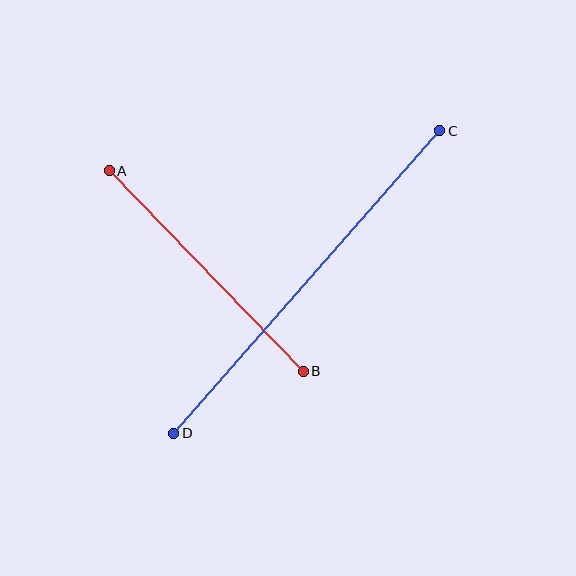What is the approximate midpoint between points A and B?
The midpoint is at approximately (206, 271) pixels.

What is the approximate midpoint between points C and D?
The midpoint is at approximately (307, 282) pixels.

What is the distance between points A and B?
The distance is approximately 279 pixels.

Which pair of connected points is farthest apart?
Points C and D are farthest apart.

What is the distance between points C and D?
The distance is approximately 403 pixels.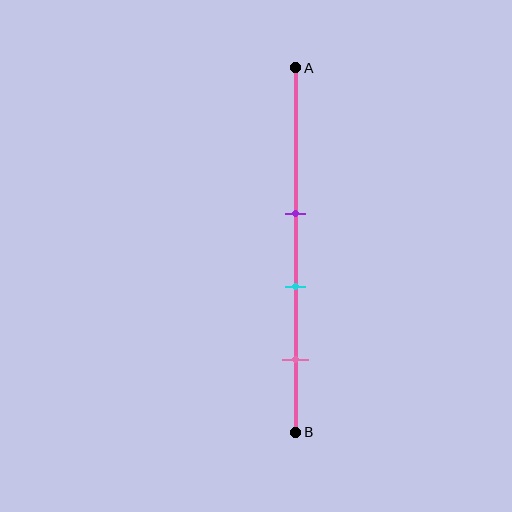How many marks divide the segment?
There are 3 marks dividing the segment.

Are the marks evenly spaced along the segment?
Yes, the marks are approximately evenly spaced.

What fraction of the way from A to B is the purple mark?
The purple mark is approximately 40% (0.4) of the way from A to B.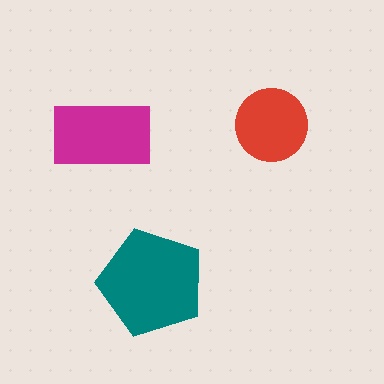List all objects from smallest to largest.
The red circle, the magenta rectangle, the teal pentagon.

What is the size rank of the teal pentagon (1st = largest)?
1st.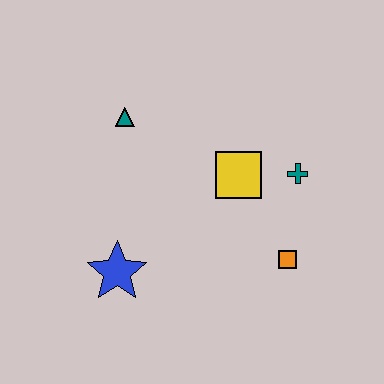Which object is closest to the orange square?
The teal cross is closest to the orange square.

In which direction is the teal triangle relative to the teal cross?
The teal triangle is to the left of the teal cross.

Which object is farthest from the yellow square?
The blue star is farthest from the yellow square.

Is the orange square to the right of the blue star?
Yes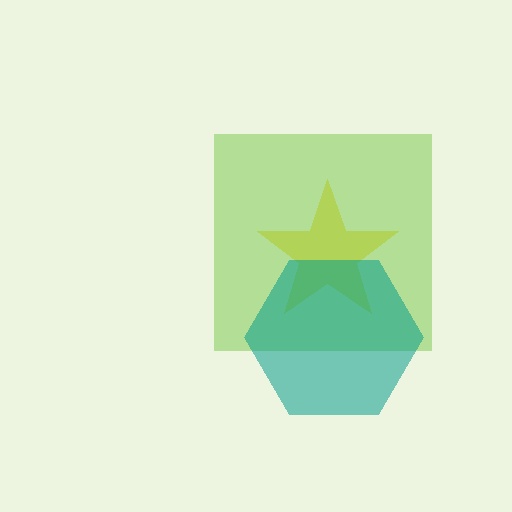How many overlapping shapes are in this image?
There are 3 overlapping shapes in the image.